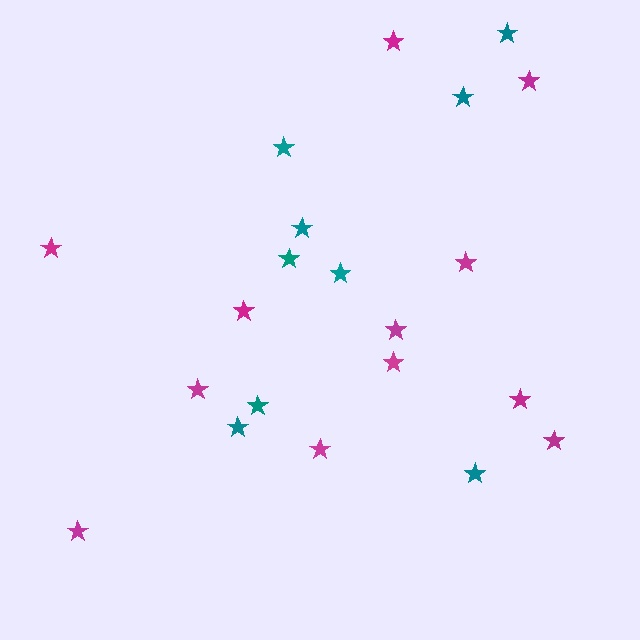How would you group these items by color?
There are 2 groups: one group of teal stars (9) and one group of magenta stars (12).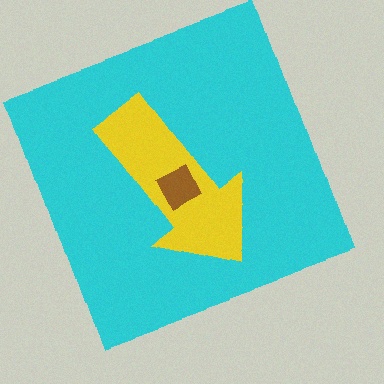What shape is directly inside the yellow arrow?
The brown diamond.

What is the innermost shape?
The brown diamond.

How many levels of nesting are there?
3.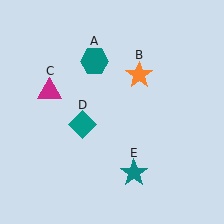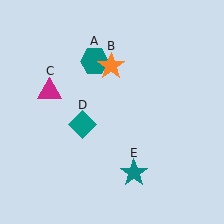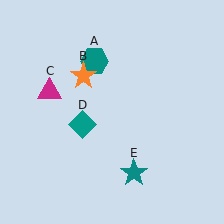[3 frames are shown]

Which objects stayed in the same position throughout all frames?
Teal hexagon (object A) and magenta triangle (object C) and teal diamond (object D) and teal star (object E) remained stationary.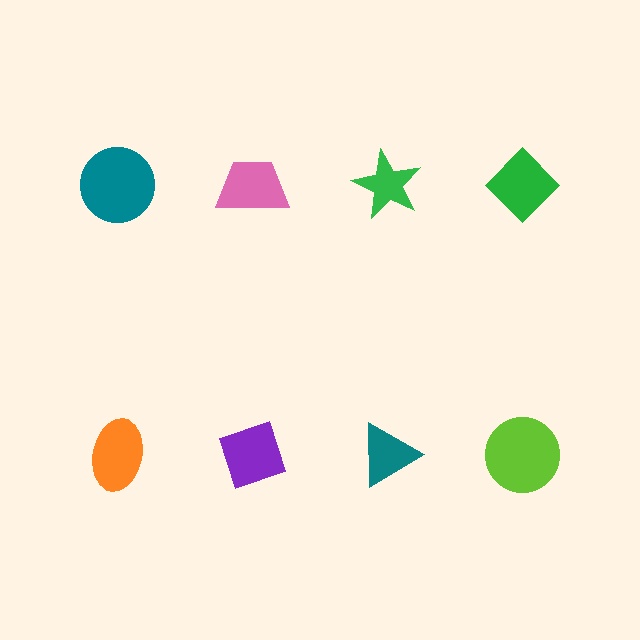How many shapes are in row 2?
4 shapes.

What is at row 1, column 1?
A teal circle.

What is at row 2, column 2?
A purple diamond.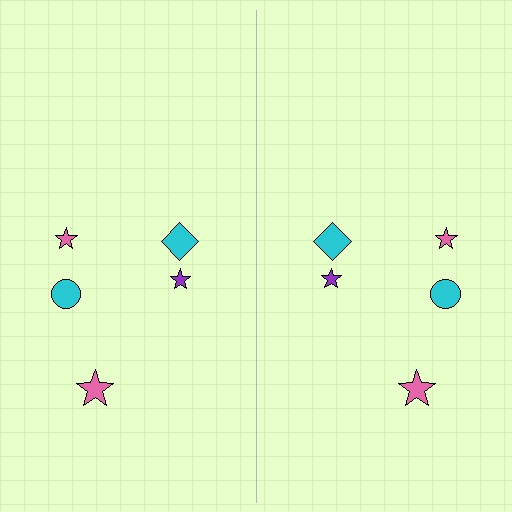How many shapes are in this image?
There are 10 shapes in this image.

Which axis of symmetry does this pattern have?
The pattern has a vertical axis of symmetry running through the center of the image.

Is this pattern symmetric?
Yes, this pattern has bilateral (reflection) symmetry.